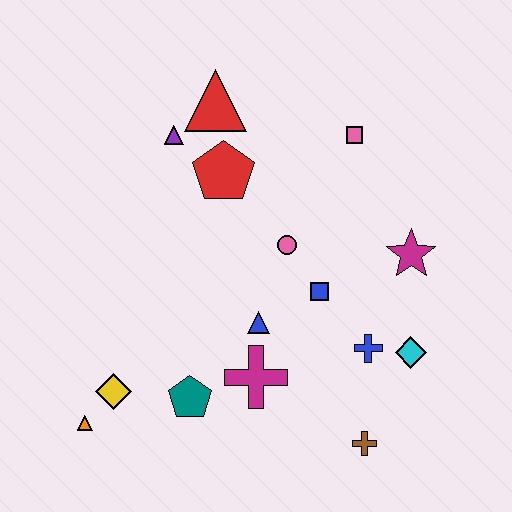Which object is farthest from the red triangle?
The brown cross is farthest from the red triangle.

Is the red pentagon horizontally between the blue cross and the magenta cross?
No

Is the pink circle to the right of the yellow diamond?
Yes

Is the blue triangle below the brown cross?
No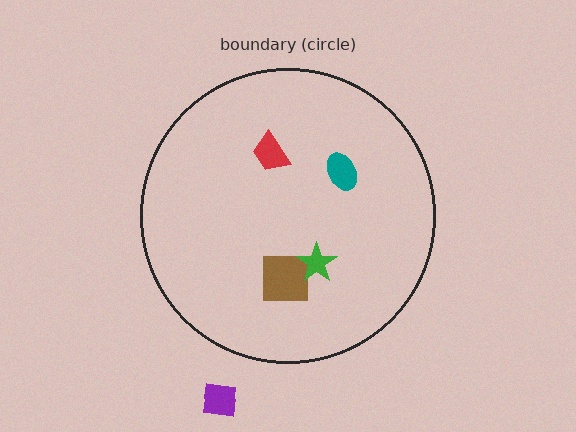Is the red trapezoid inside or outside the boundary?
Inside.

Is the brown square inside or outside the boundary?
Inside.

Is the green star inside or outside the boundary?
Inside.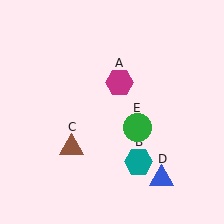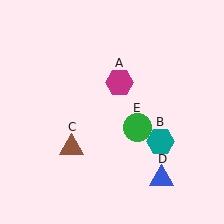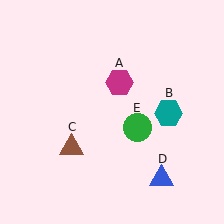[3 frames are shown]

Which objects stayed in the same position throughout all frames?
Magenta hexagon (object A) and brown triangle (object C) and blue triangle (object D) and green circle (object E) remained stationary.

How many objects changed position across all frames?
1 object changed position: teal hexagon (object B).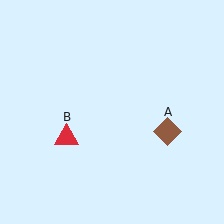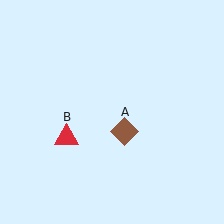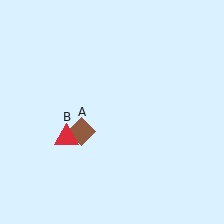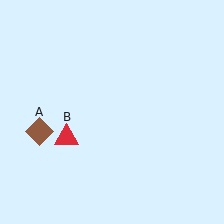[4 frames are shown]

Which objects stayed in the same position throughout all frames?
Red triangle (object B) remained stationary.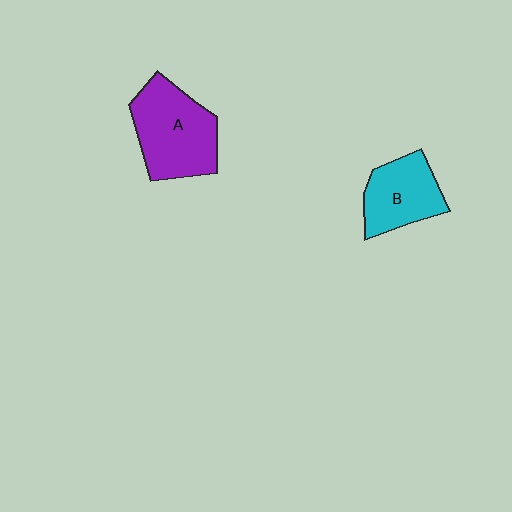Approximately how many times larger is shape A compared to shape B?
Approximately 1.4 times.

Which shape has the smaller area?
Shape B (cyan).